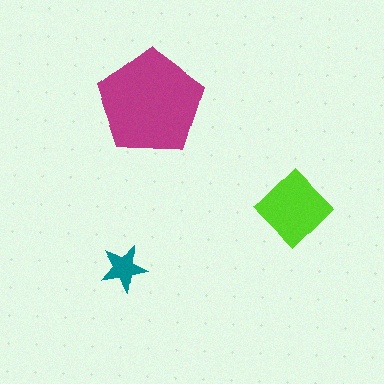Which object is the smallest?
The teal star.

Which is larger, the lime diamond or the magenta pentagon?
The magenta pentagon.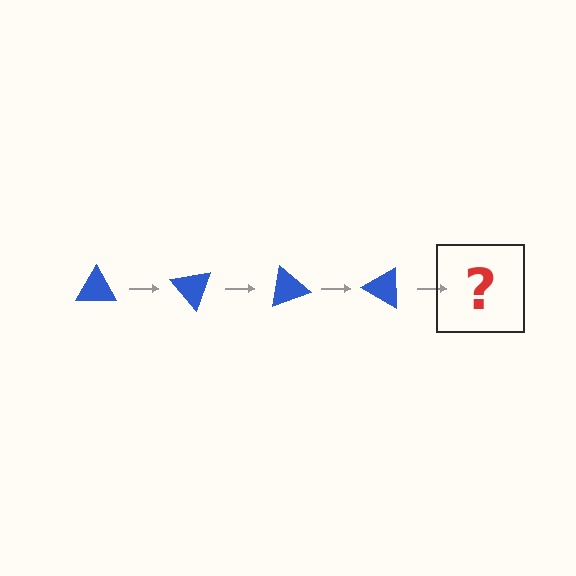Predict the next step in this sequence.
The next step is a blue triangle rotated 200 degrees.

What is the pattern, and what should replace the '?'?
The pattern is that the triangle rotates 50 degrees each step. The '?' should be a blue triangle rotated 200 degrees.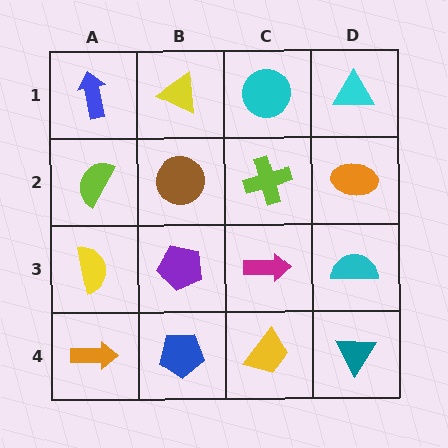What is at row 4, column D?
A teal triangle.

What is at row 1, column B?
A yellow triangle.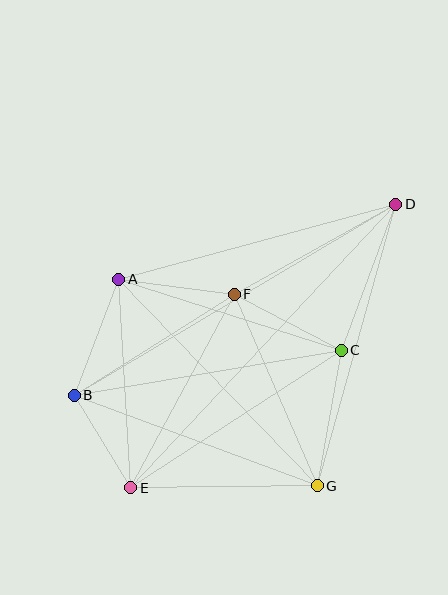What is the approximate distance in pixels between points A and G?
The distance between A and G is approximately 286 pixels.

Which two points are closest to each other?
Points B and E are closest to each other.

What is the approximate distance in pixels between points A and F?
The distance between A and F is approximately 116 pixels.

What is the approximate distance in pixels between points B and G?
The distance between B and G is approximately 260 pixels.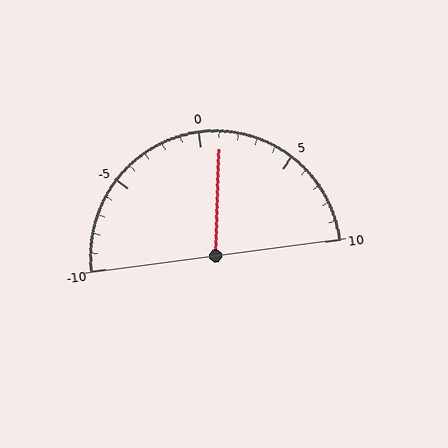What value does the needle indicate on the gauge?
The needle indicates approximately 1.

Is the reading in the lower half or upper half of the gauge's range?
The reading is in the upper half of the range (-10 to 10).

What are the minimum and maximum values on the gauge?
The gauge ranges from -10 to 10.